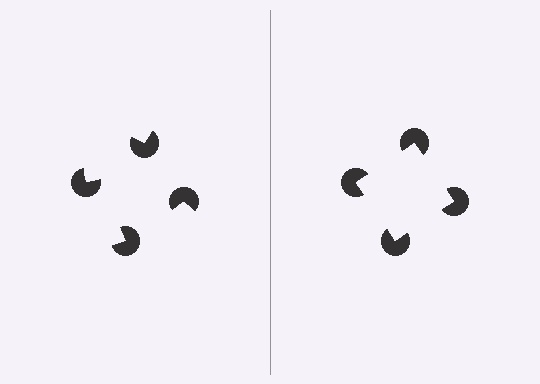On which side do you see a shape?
An illusory square appears on the right side. On the left side the wedge cuts are rotated, so no coherent shape forms.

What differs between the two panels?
The pac-man discs are positioned identically on both sides; only the wedge orientations differ. On the right they align to a square; on the left they are misaligned.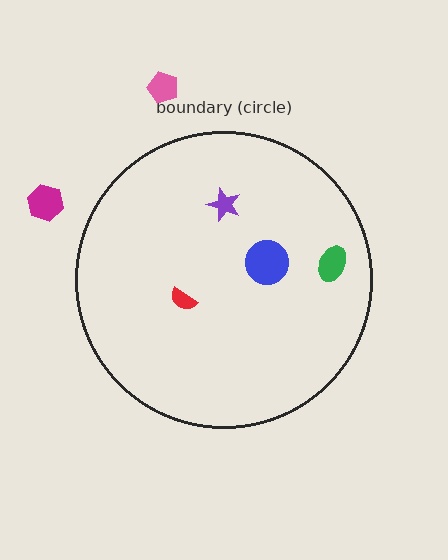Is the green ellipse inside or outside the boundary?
Inside.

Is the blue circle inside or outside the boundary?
Inside.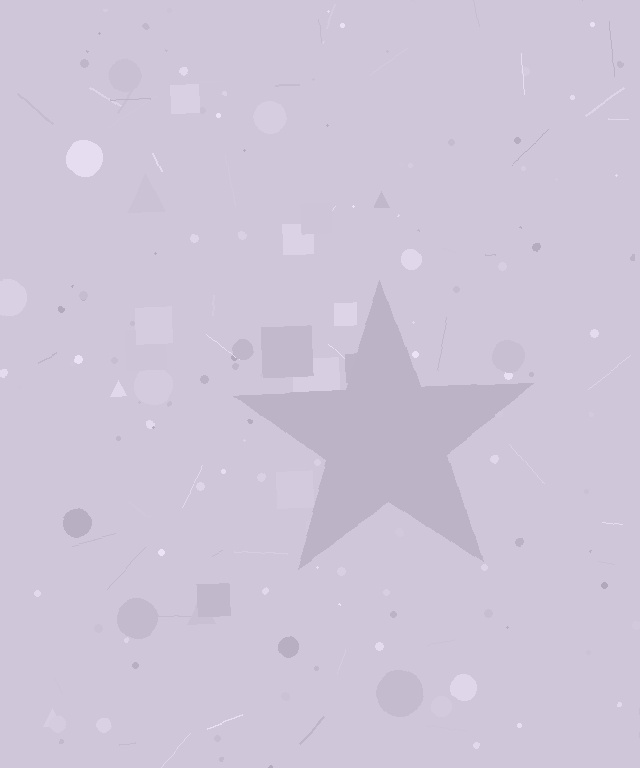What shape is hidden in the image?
A star is hidden in the image.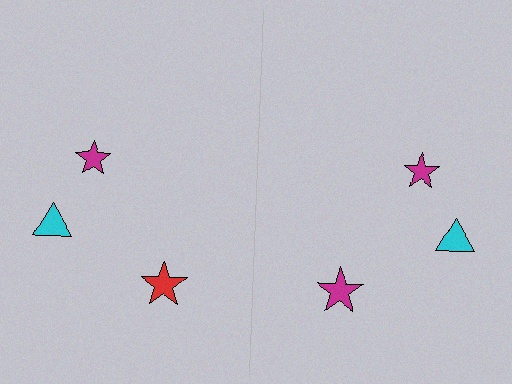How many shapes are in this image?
There are 6 shapes in this image.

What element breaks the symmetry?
The magenta star on the right side breaks the symmetry — its mirror counterpart is red.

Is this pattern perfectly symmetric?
No, the pattern is not perfectly symmetric. The magenta star on the right side breaks the symmetry — its mirror counterpart is red.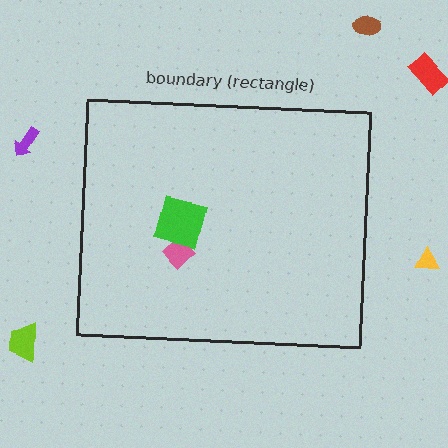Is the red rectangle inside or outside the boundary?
Outside.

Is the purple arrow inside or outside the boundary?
Outside.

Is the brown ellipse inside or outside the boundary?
Outside.